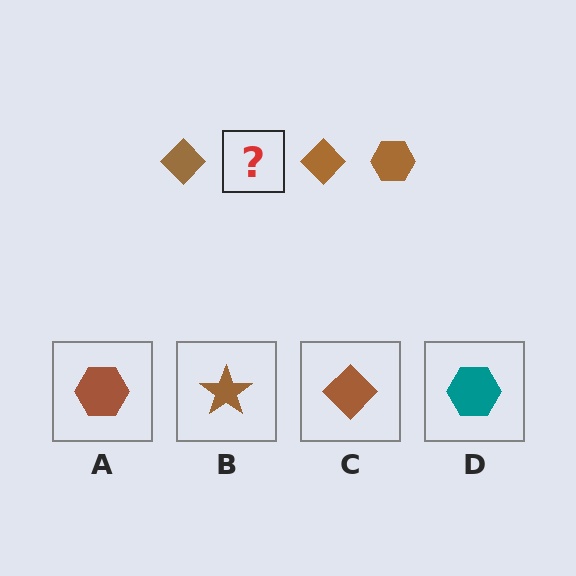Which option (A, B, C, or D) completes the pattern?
A.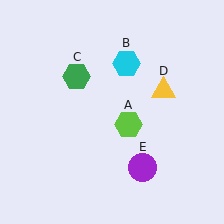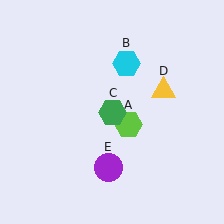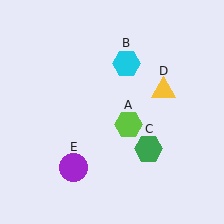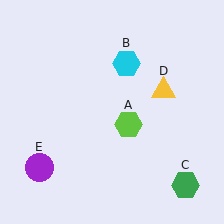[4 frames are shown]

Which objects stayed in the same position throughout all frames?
Lime hexagon (object A) and cyan hexagon (object B) and yellow triangle (object D) remained stationary.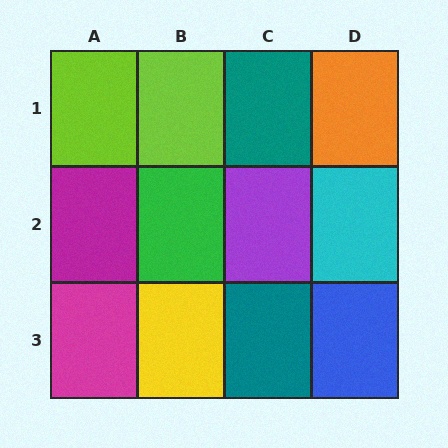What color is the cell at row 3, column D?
Blue.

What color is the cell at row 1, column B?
Lime.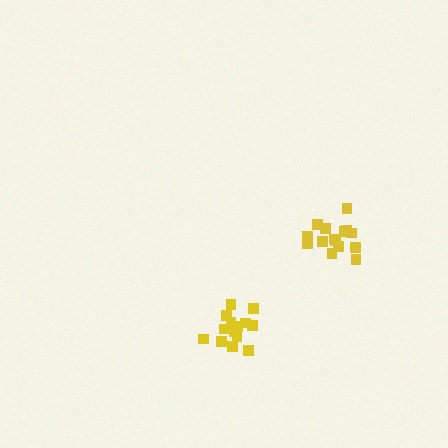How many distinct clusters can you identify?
There are 2 distinct clusters.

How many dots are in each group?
Group 1: 15 dots, Group 2: 15 dots (30 total).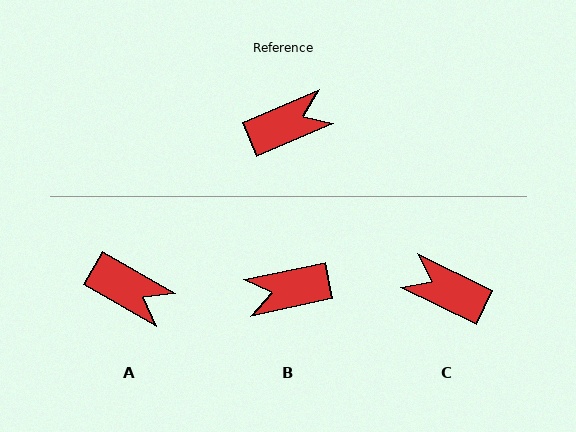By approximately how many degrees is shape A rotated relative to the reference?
Approximately 53 degrees clockwise.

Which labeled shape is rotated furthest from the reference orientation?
B, about 169 degrees away.